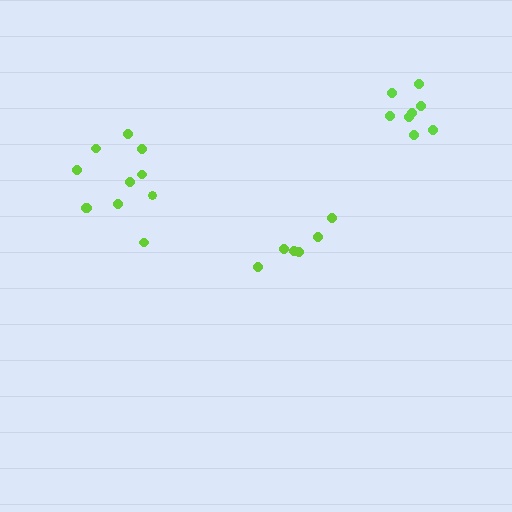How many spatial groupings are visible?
There are 3 spatial groupings.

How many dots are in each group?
Group 1: 6 dots, Group 2: 8 dots, Group 3: 11 dots (25 total).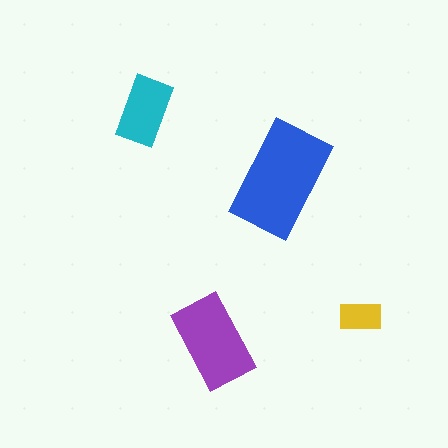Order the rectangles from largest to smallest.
the blue one, the purple one, the cyan one, the yellow one.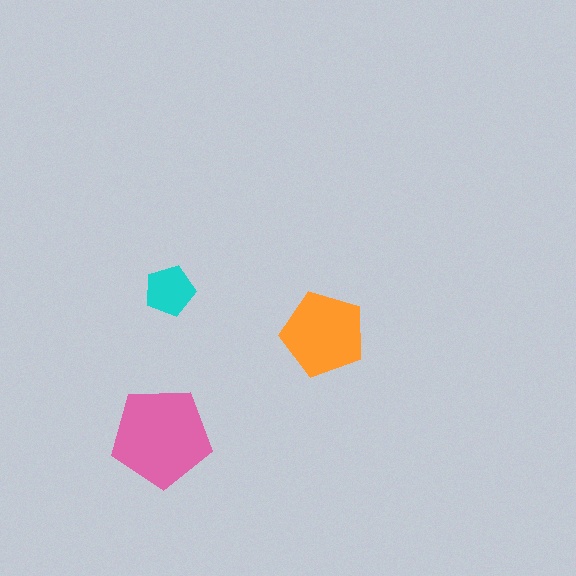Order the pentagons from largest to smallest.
the pink one, the orange one, the cyan one.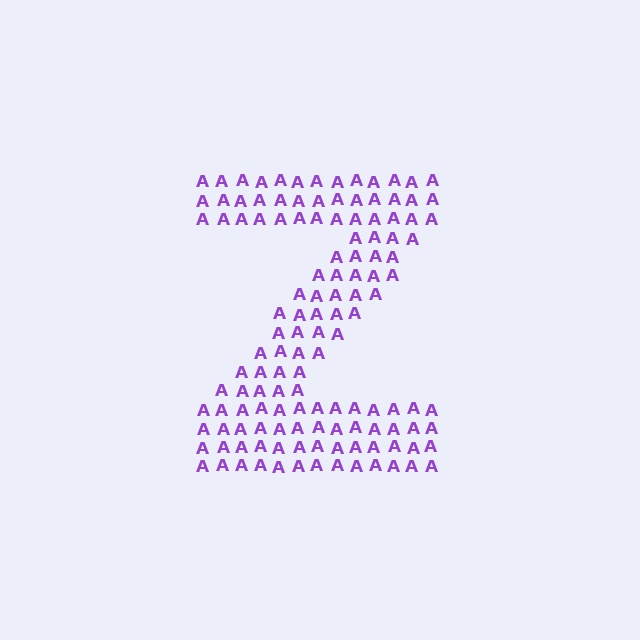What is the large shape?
The large shape is the letter Z.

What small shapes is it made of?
It is made of small letter A's.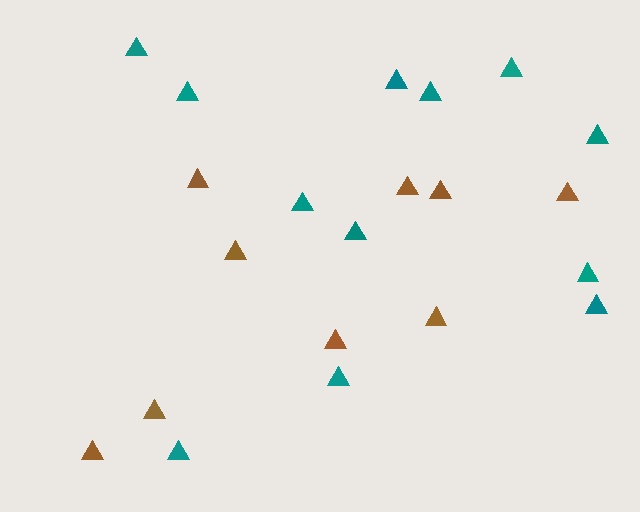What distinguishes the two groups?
There are 2 groups: one group of brown triangles (9) and one group of teal triangles (12).